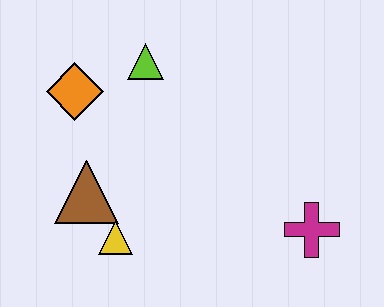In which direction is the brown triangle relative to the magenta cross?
The brown triangle is to the left of the magenta cross.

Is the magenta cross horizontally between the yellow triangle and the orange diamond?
No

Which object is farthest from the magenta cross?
The orange diamond is farthest from the magenta cross.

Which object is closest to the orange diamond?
The lime triangle is closest to the orange diamond.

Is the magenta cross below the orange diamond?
Yes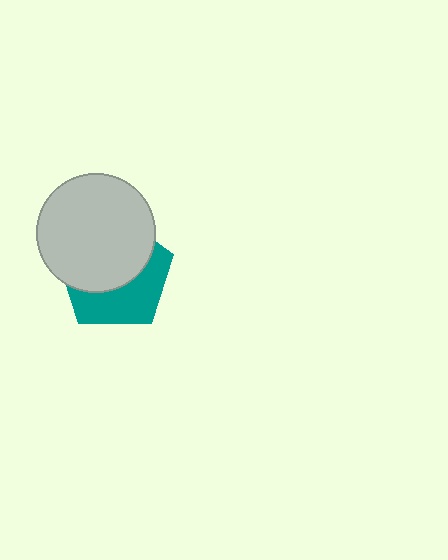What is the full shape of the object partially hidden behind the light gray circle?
The partially hidden object is a teal pentagon.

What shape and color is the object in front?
The object in front is a light gray circle.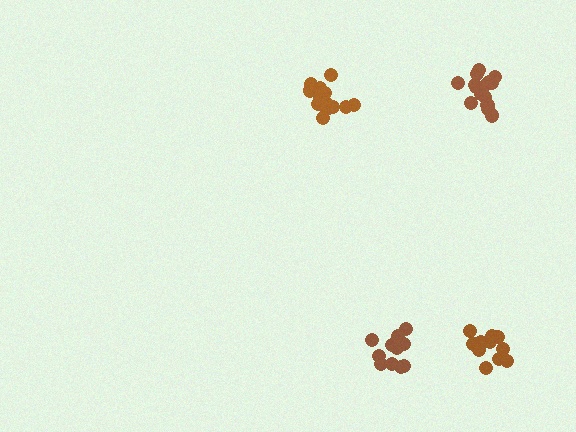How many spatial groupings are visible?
There are 4 spatial groupings.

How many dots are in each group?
Group 1: 14 dots, Group 2: 12 dots, Group 3: 15 dots, Group 4: 11 dots (52 total).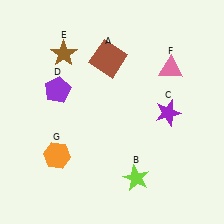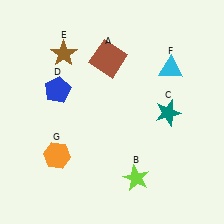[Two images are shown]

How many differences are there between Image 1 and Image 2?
There are 3 differences between the two images.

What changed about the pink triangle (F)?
In Image 1, F is pink. In Image 2, it changed to cyan.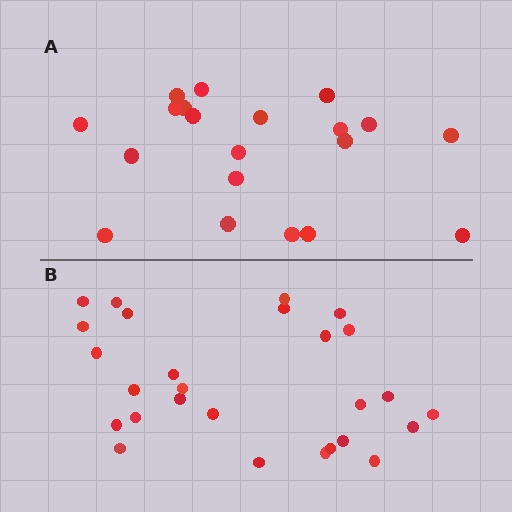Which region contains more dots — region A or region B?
Region B (the bottom region) has more dots.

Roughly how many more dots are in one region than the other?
Region B has roughly 8 or so more dots than region A.